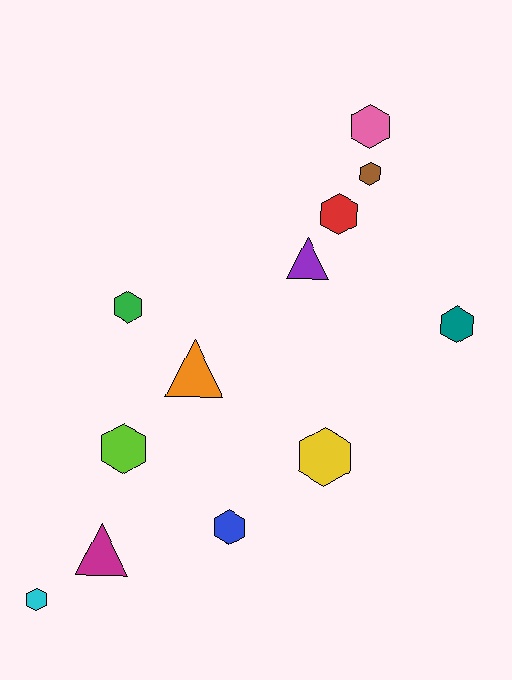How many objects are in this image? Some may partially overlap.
There are 12 objects.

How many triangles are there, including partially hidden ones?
There are 3 triangles.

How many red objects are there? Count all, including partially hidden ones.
There is 1 red object.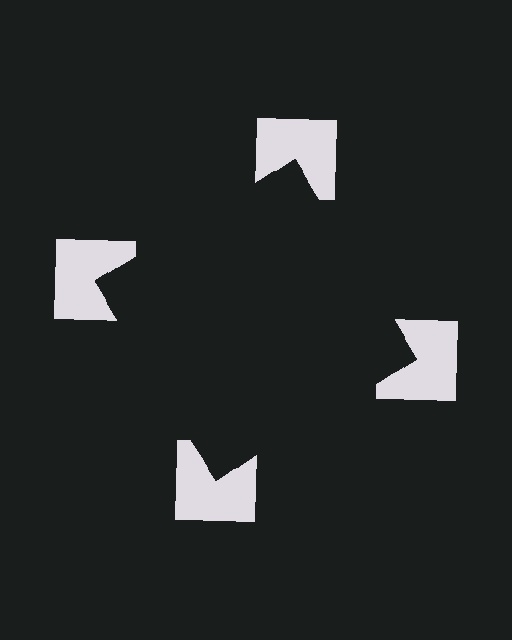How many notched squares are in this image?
There are 4 — one at each vertex of the illusory square.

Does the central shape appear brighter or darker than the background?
It typically appears slightly darker than the background, even though no actual brightness change is drawn.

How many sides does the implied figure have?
4 sides.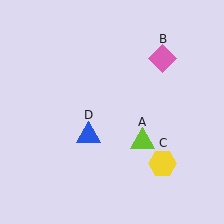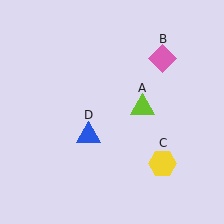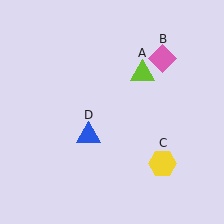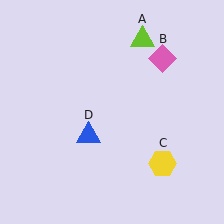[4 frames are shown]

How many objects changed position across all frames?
1 object changed position: lime triangle (object A).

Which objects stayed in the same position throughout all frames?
Pink diamond (object B) and yellow hexagon (object C) and blue triangle (object D) remained stationary.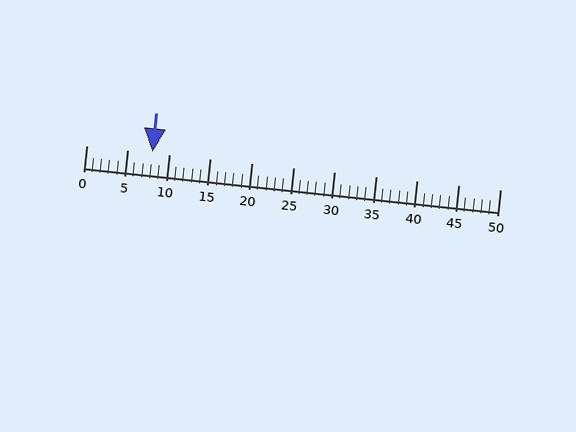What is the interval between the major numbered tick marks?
The major tick marks are spaced 5 units apart.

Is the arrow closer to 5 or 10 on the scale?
The arrow is closer to 10.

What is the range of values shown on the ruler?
The ruler shows values from 0 to 50.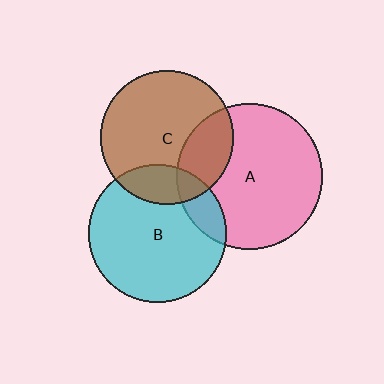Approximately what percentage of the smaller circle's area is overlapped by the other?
Approximately 20%.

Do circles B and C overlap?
Yes.